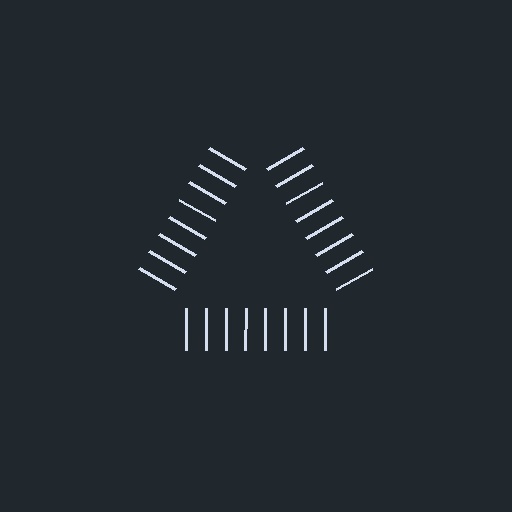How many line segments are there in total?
24 — 8 along each of the 3 edges.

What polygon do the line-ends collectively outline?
An illusory triangle — the line segments terminate on its edges but no continuous stroke is drawn.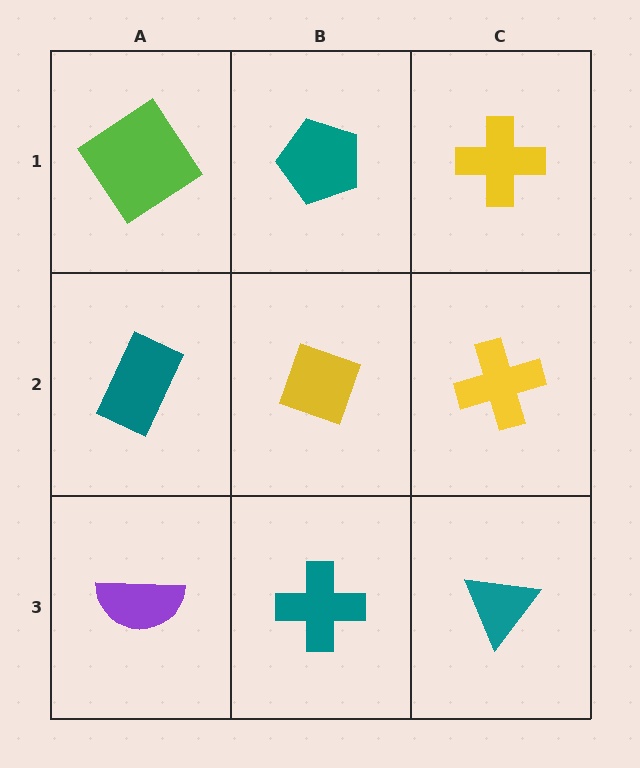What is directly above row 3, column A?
A teal rectangle.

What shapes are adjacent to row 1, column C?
A yellow cross (row 2, column C), a teal pentagon (row 1, column B).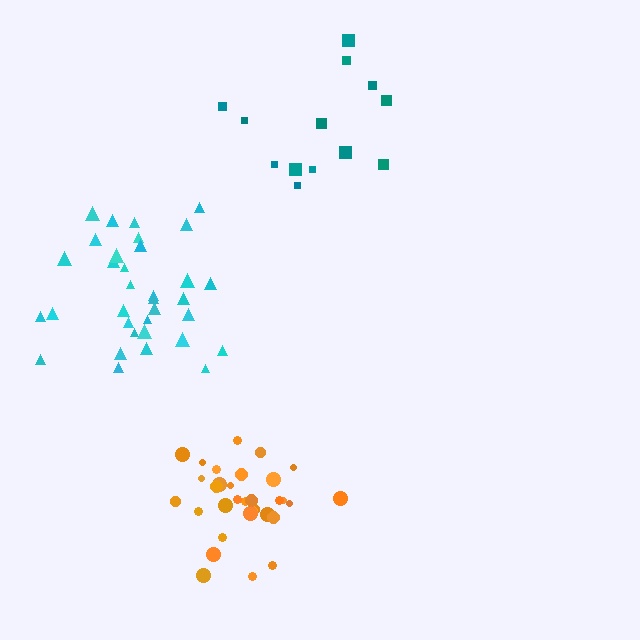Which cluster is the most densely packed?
Orange.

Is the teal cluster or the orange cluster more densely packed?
Orange.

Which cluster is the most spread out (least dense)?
Teal.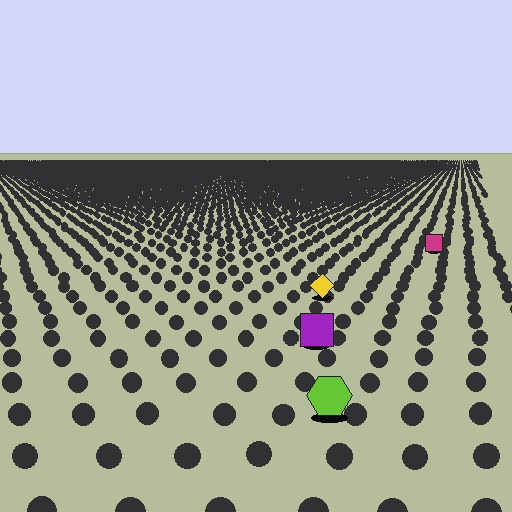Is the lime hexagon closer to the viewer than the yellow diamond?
Yes. The lime hexagon is closer — you can tell from the texture gradient: the ground texture is coarser near it.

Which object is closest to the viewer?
The lime hexagon is closest. The texture marks near it are larger and more spread out.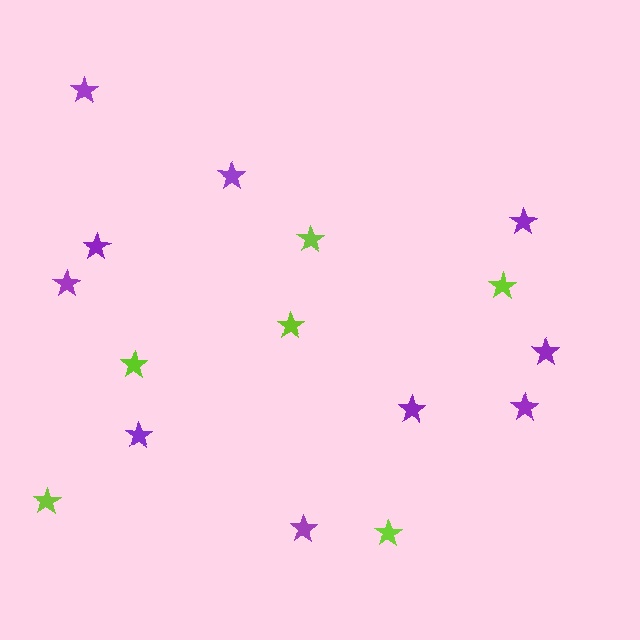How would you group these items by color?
There are 2 groups: one group of purple stars (10) and one group of lime stars (6).